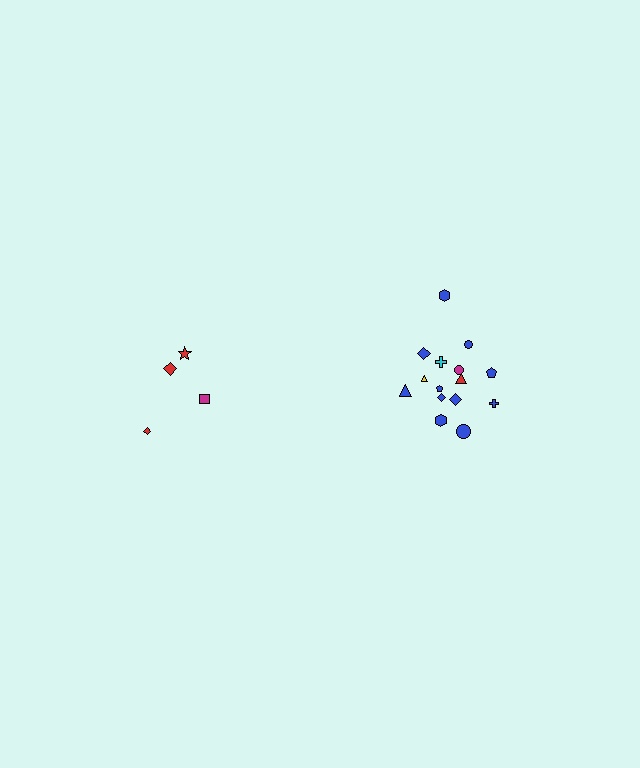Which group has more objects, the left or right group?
The right group.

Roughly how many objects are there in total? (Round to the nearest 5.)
Roughly 20 objects in total.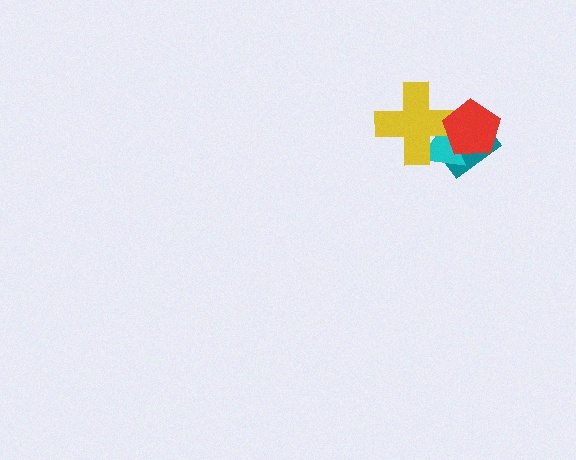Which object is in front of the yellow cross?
The red pentagon is in front of the yellow cross.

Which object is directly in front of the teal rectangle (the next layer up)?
The cyan triangle is directly in front of the teal rectangle.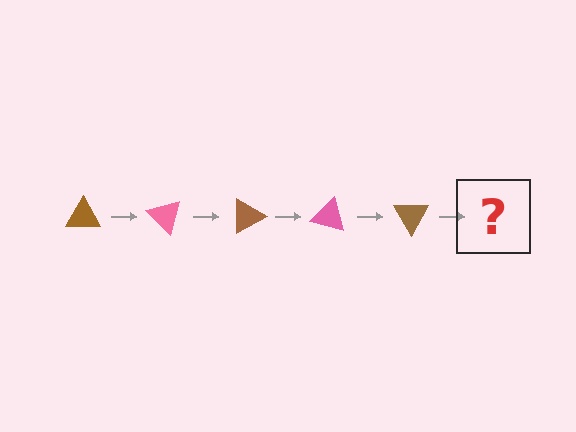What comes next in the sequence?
The next element should be a pink triangle, rotated 225 degrees from the start.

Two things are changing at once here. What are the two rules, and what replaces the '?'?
The two rules are that it rotates 45 degrees each step and the color cycles through brown and pink. The '?' should be a pink triangle, rotated 225 degrees from the start.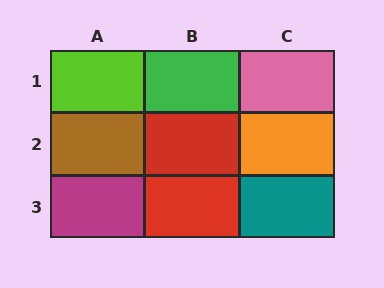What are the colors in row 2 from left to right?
Brown, red, orange.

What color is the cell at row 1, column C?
Pink.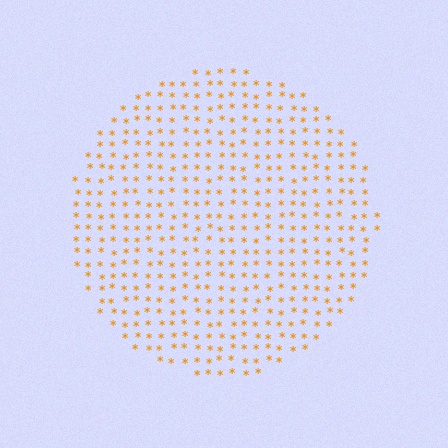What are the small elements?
The small elements are asterisks.